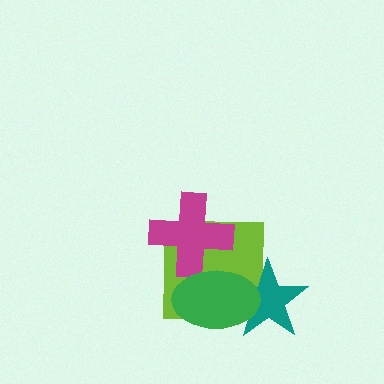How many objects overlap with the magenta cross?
2 objects overlap with the magenta cross.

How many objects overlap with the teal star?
2 objects overlap with the teal star.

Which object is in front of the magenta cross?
The green ellipse is in front of the magenta cross.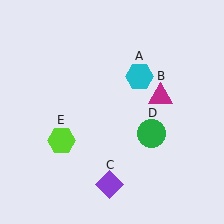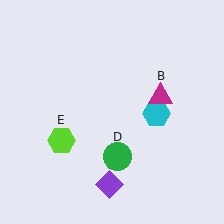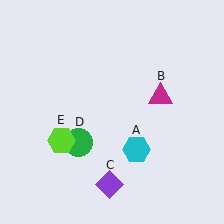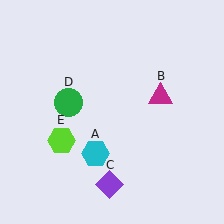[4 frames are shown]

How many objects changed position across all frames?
2 objects changed position: cyan hexagon (object A), green circle (object D).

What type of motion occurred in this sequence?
The cyan hexagon (object A), green circle (object D) rotated clockwise around the center of the scene.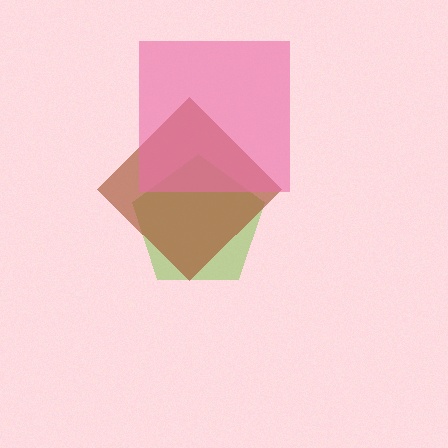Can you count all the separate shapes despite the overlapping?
Yes, there are 3 separate shapes.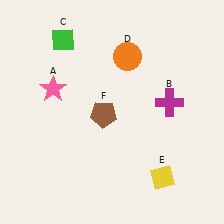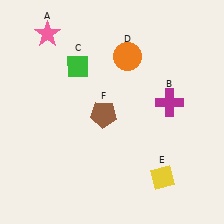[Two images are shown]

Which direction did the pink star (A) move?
The pink star (A) moved up.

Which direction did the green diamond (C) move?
The green diamond (C) moved down.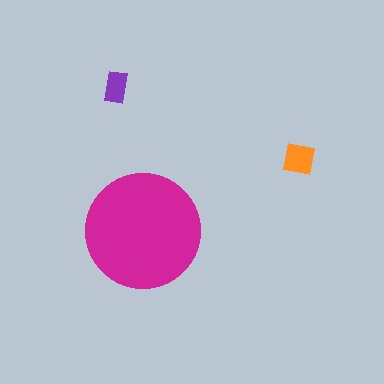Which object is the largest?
The magenta circle.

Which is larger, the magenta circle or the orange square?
The magenta circle.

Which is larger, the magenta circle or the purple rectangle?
The magenta circle.